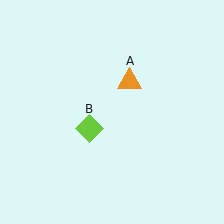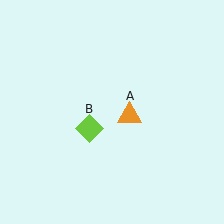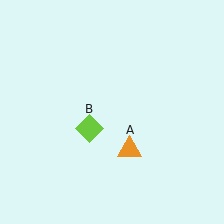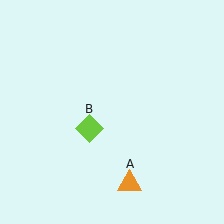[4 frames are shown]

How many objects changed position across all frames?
1 object changed position: orange triangle (object A).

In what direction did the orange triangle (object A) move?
The orange triangle (object A) moved down.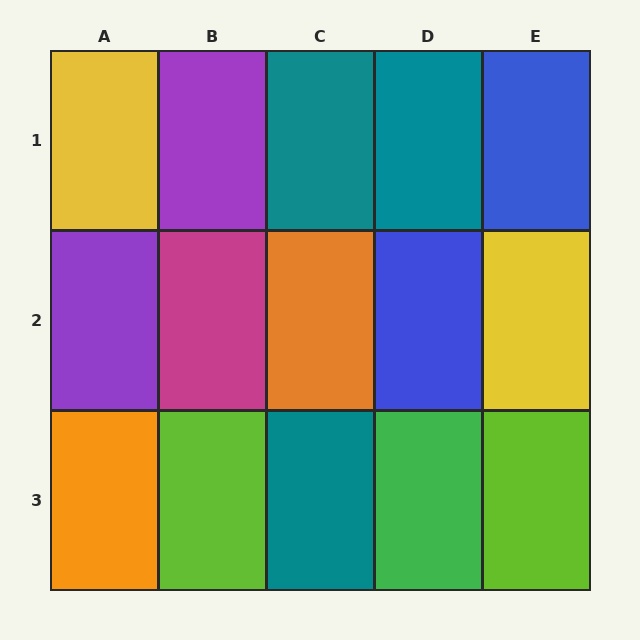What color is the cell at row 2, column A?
Purple.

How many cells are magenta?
1 cell is magenta.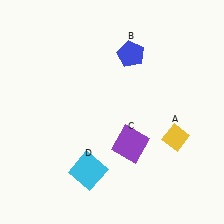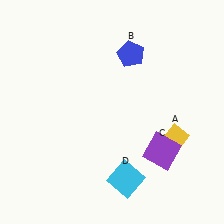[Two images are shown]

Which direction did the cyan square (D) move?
The cyan square (D) moved right.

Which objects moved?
The objects that moved are: the purple square (C), the cyan square (D).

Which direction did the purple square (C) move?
The purple square (C) moved right.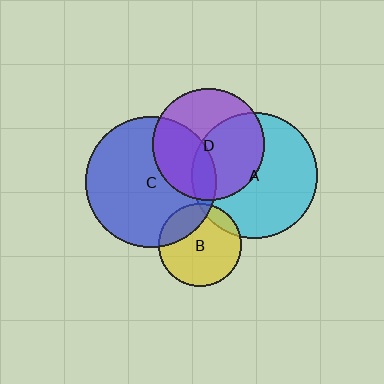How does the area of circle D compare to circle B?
Approximately 1.8 times.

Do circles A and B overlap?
Yes.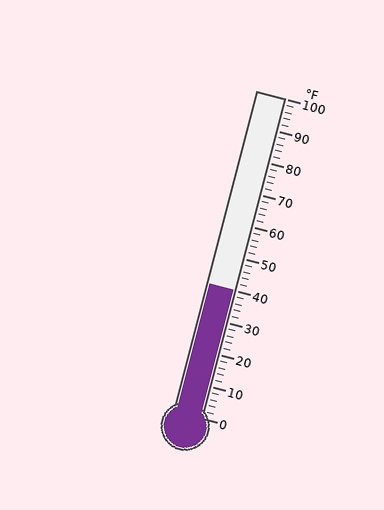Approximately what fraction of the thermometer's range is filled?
The thermometer is filled to approximately 40% of its range.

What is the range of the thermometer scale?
The thermometer scale ranges from 0°F to 100°F.